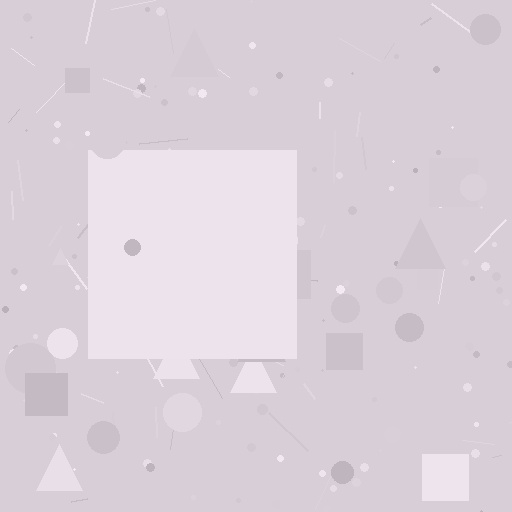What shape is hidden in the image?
A square is hidden in the image.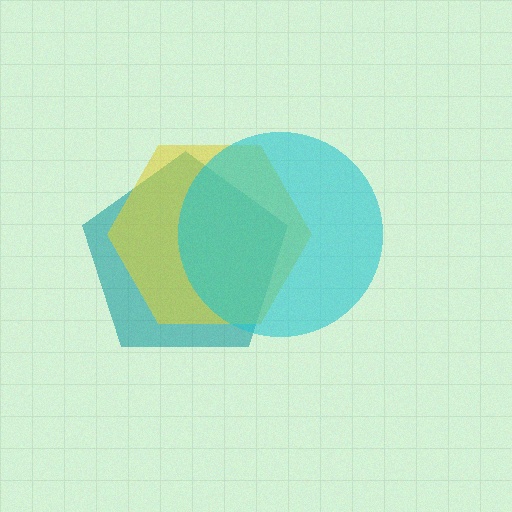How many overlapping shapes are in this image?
There are 3 overlapping shapes in the image.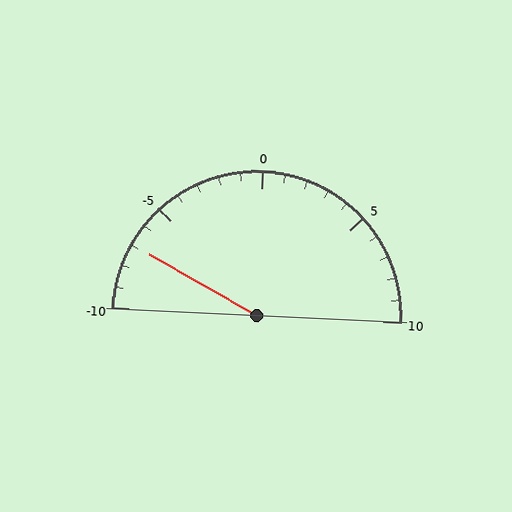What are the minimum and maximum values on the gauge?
The gauge ranges from -10 to 10.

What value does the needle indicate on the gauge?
The needle indicates approximately -7.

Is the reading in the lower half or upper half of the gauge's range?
The reading is in the lower half of the range (-10 to 10).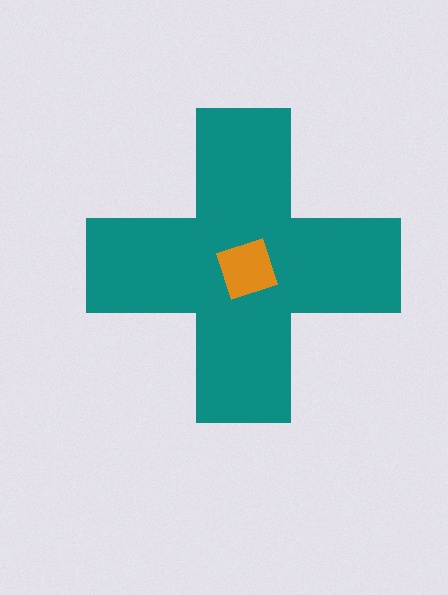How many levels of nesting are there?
2.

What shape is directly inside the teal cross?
The orange square.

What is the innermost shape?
The orange square.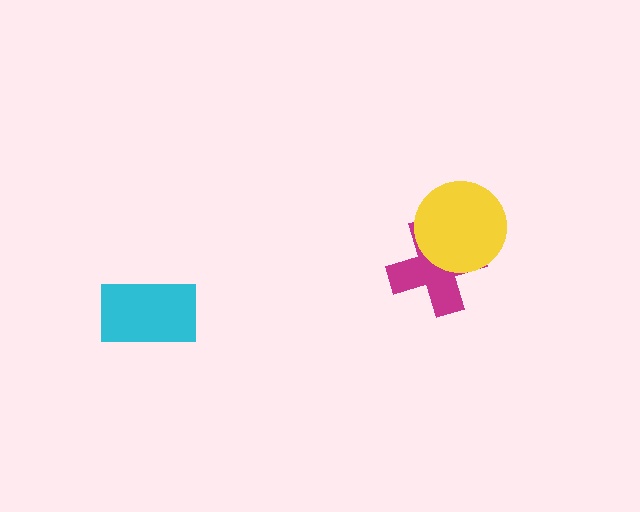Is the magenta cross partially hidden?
Yes, it is partially covered by another shape.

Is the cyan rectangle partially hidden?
No, no other shape covers it.